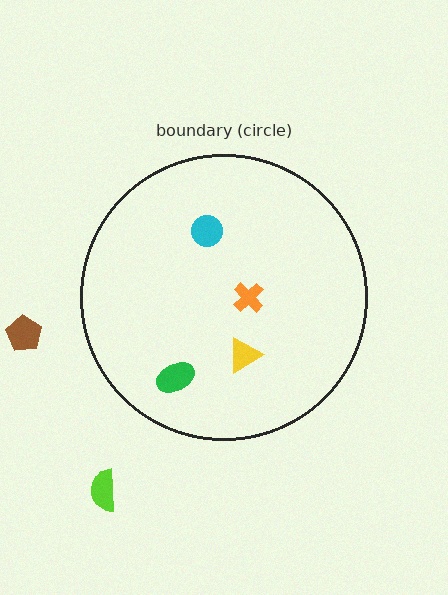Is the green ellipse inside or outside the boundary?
Inside.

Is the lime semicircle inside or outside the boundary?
Outside.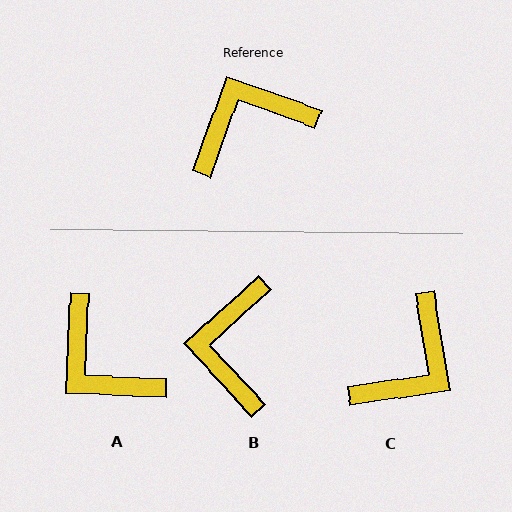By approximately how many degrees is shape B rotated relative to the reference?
Approximately 62 degrees counter-clockwise.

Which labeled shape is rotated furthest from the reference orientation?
C, about 151 degrees away.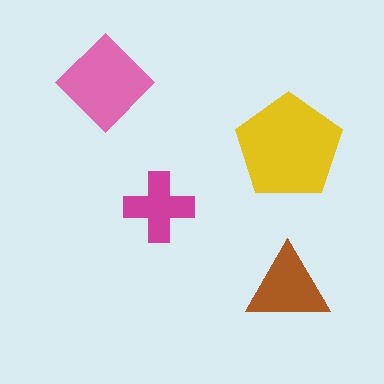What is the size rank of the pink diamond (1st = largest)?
2nd.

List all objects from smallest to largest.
The magenta cross, the brown triangle, the pink diamond, the yellow pentagon.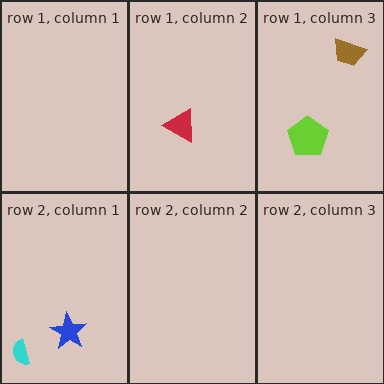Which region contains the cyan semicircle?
The row 2, column 1 region.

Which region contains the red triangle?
The row 1, column 2 region.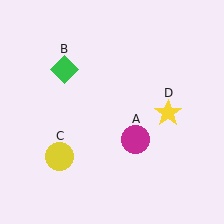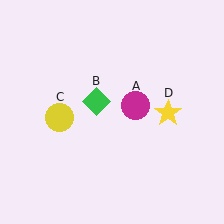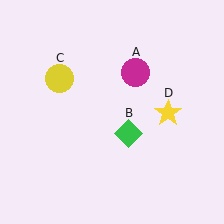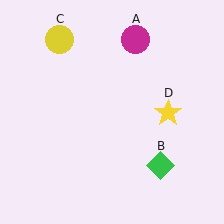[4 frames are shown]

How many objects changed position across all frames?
3 objects changed position: magenta circle (object A), green diamond (object B), yellow circle (object C).